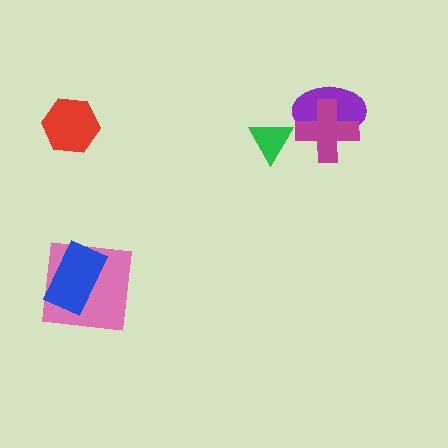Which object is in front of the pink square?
The blue rectangle is in front of the pink square.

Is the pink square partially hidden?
Yes, it is partially covered by another shape.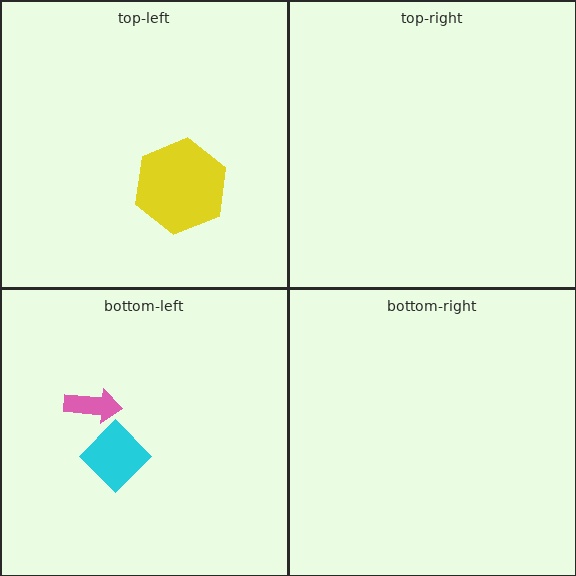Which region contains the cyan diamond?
The bottom-left region.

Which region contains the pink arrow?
The bottom-left region.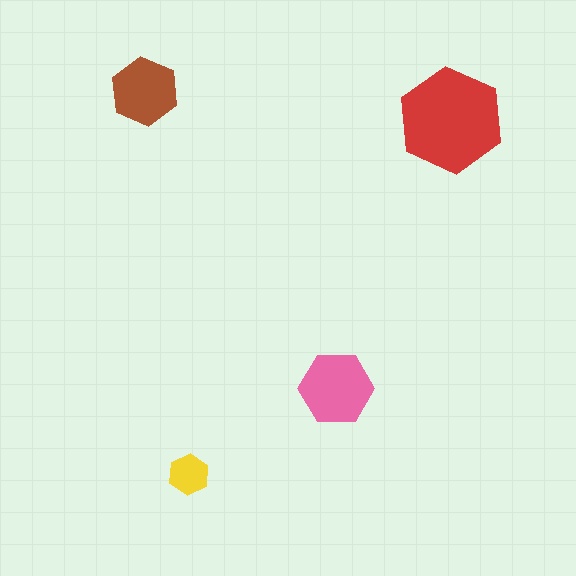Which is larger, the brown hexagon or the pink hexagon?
The pink one.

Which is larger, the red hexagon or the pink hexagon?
The red one.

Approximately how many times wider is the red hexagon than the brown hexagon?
About 1.5 times wider.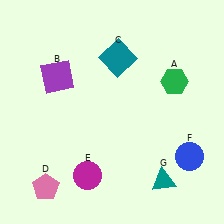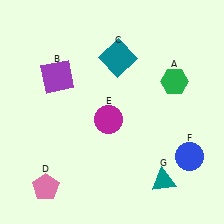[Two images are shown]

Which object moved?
The magenta circle (E) moved up.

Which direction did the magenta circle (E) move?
The magenta circle (E) moved up.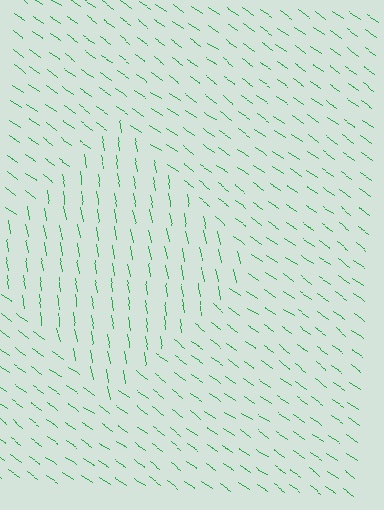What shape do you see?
I see a diamond.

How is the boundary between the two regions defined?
The boundary is defined purely by a change in line orientation (approximately 45 degrees difference). All lines are the same color and thickness.